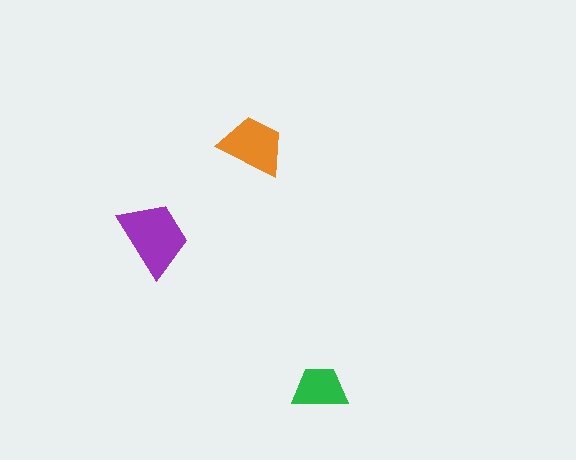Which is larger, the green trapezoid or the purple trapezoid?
The purple one.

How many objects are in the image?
There are 3 objects in the image.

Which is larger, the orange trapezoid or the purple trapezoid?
The purple one.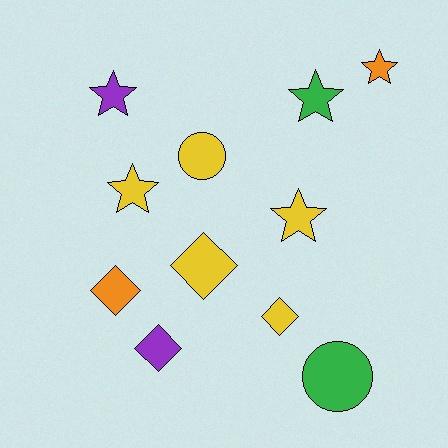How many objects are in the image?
There are 11 objects.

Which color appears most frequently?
Yellow, with 5 objects.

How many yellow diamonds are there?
There are 2 yellow diamonds.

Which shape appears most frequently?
Star, with 5 objects.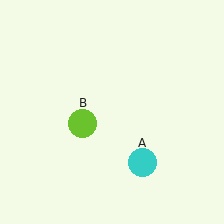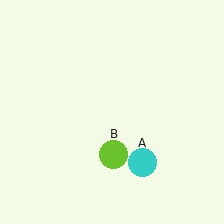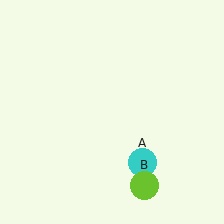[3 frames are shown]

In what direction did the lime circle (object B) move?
The lime circle (object B) moved down and to the right.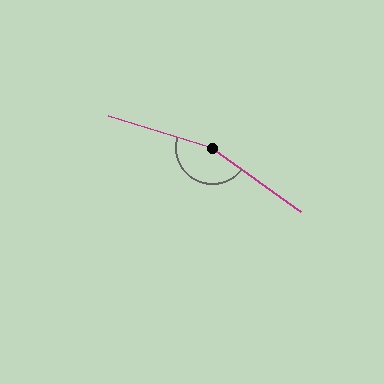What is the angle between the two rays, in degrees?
Approximately 161 degrees.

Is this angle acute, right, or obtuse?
It is obtuse.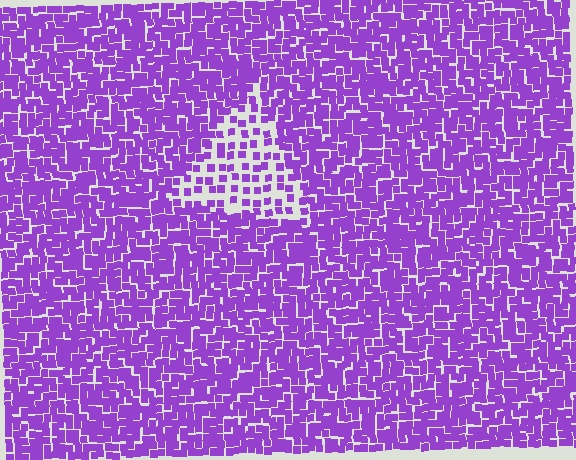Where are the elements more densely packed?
The elements are more densely packed outside the triangle boundary.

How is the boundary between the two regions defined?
The boundary is defined by a change in element density (approximately 2.3x ratio). All elements are the same color, size, and shape.